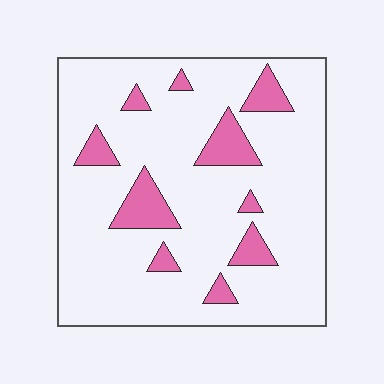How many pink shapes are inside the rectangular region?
10.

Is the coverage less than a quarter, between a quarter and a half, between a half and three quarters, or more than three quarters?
Less than a quarter.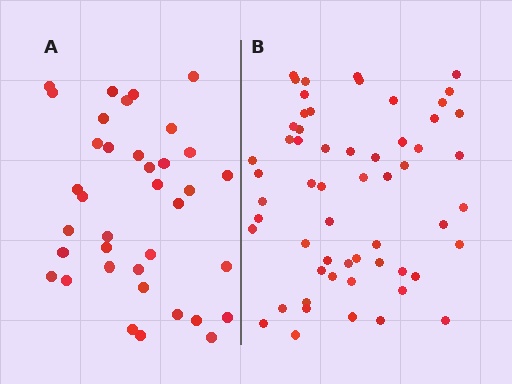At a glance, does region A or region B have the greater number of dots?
Region B (the right region) has more dots.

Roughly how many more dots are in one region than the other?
Region B has approximately 20 more dots than region A.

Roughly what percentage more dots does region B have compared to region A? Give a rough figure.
About 55% more.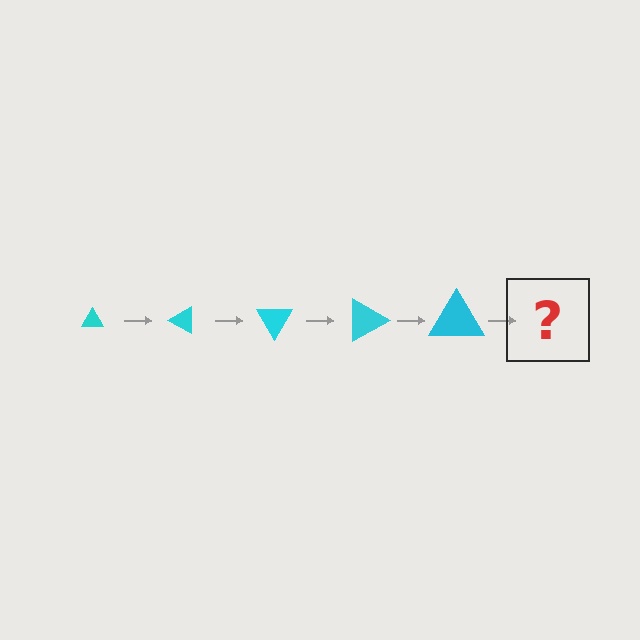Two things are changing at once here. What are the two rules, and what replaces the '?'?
The two rules are that the triangle grows larger each step and it rotates 30 degrees each step. The '?' should be a triangle, larger than the previous one and rotated 150 degrees from the start.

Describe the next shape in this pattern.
It should be a triangle, larger than the previous one and rotated 150 degrees from the start.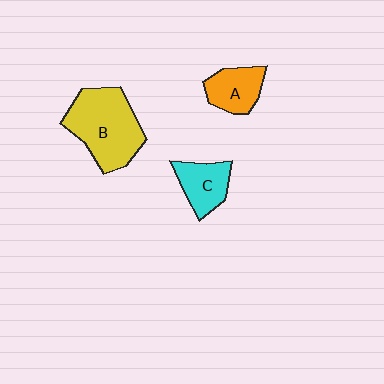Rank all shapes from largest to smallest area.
From largest to smallest: B (yellow), C (cyan), A (orange).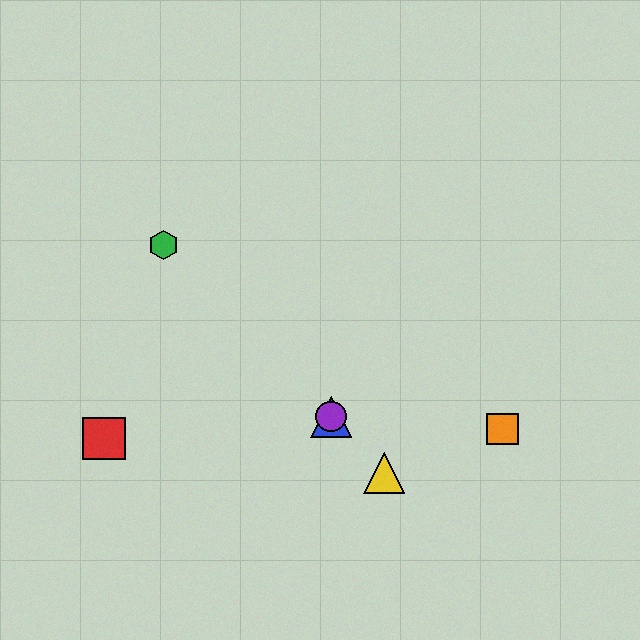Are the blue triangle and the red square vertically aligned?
No, the blue triangle is at x≈331 and the red square is at x≈104.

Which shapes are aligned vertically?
The blue triangle, the purple circle are aligned vertically.